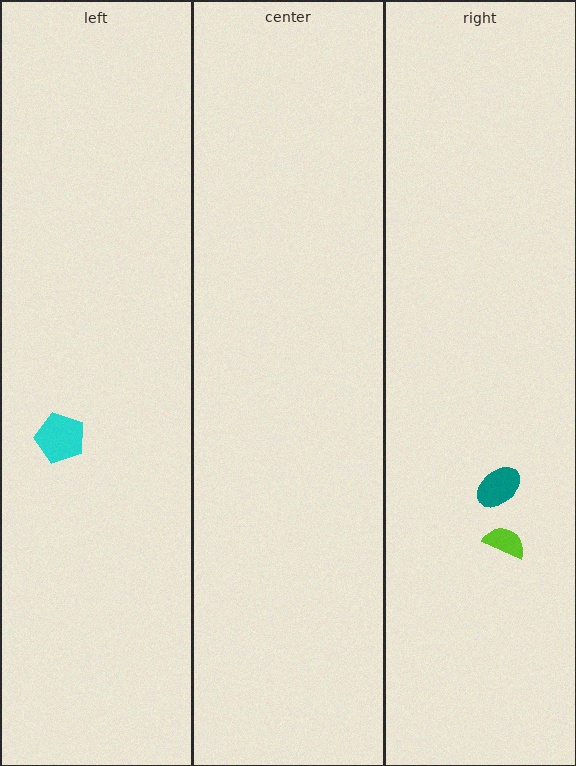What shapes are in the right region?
The teal ellipse, the lime semicircle.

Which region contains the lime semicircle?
The right region.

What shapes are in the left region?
The cyan pentagon.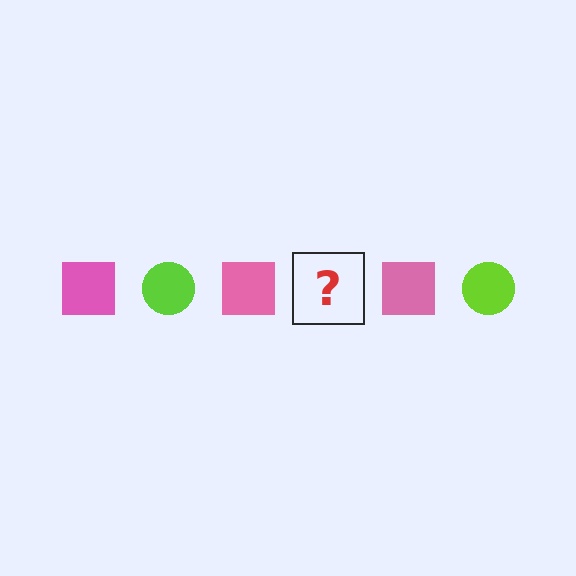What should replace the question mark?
The question mark should be replaced with a lime circle.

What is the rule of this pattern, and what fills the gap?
The rule is that the pattern alternates between pink square and lime circle. The gap should be filled with a lime circle.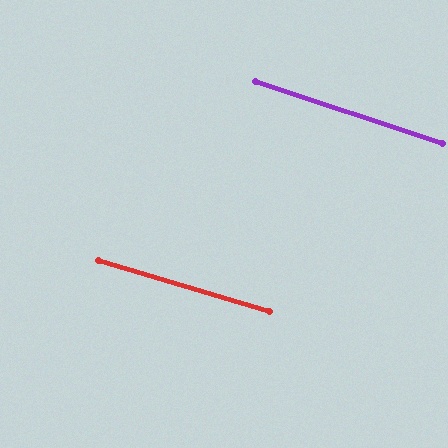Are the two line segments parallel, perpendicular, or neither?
Parallel — their directions differ by only 2.0°.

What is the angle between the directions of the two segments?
Approximately 2 degrees.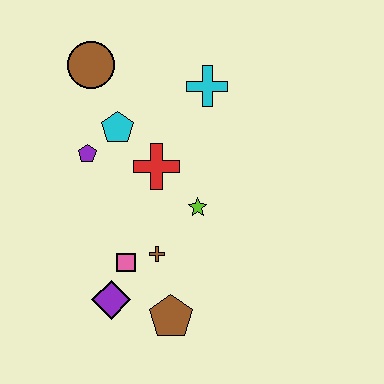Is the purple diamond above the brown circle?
No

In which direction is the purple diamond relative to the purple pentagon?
The purple diamond is below the purple pentagon.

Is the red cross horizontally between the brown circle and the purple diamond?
No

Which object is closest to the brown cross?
The pink square is closest to the brown cross.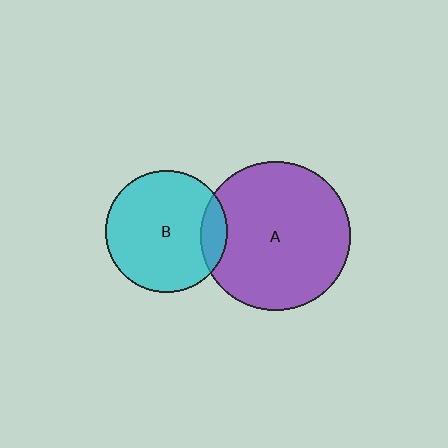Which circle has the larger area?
Circle A (purple).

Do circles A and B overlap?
Yes.